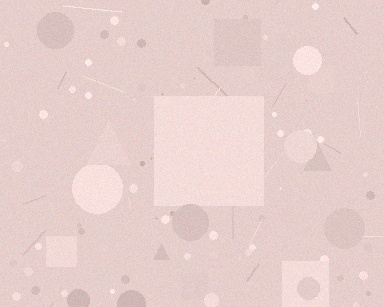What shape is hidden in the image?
A square is hidden in the image.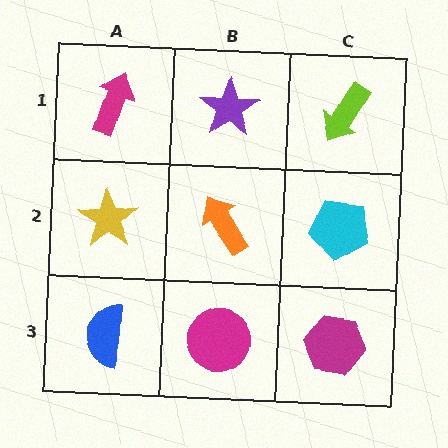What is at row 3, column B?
A magenta circle.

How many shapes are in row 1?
3 shapes.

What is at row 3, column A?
A blue semicircle.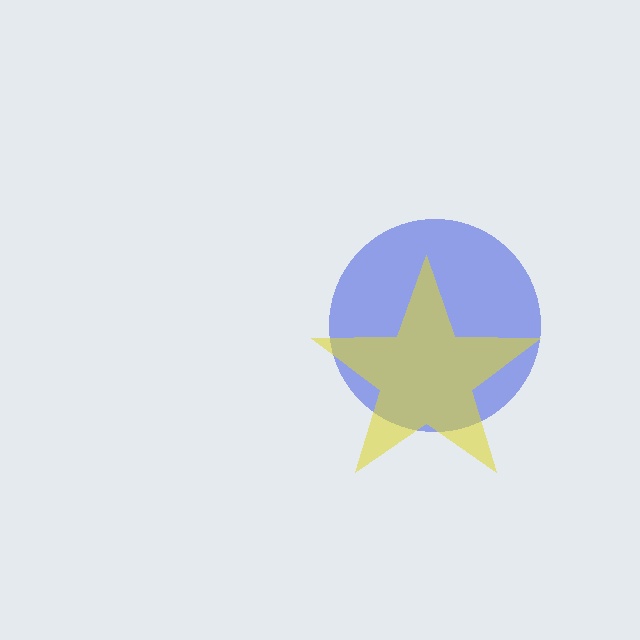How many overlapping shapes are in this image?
There are 2 overlapping shapes in the image.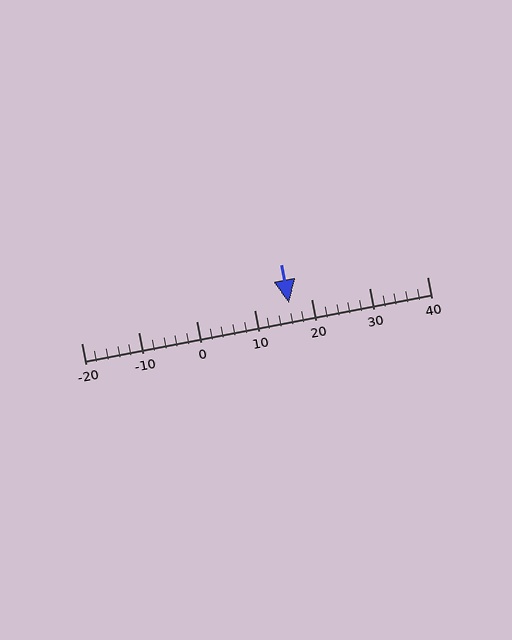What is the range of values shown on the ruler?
The ruler shows values from -20 to 40.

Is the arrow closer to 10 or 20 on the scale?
The arrow is closer to 20.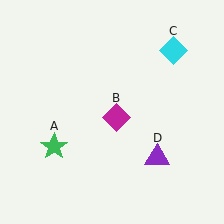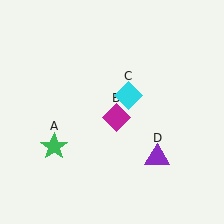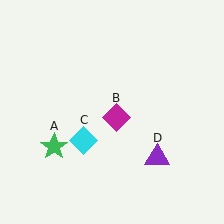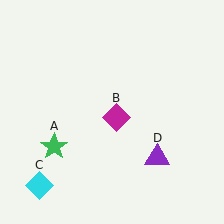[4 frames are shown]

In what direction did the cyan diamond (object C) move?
The cyan diamond (object C) moved down and to the left.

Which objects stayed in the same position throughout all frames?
Green star (object A) and magenta diamond (object B) and purple triangle (object D) remained stationary.